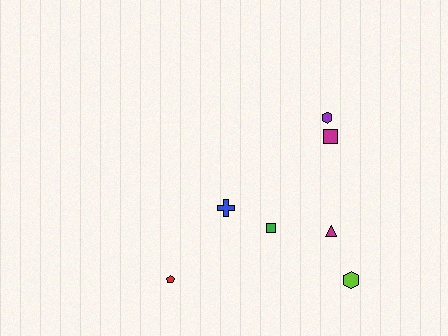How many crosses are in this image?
There is 1 cross.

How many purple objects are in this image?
There is 1 purple object.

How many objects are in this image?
There are 7 objects.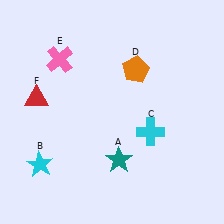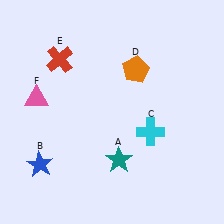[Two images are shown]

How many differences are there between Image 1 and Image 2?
There are 3 differences between the two images.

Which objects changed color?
B changed from cyan to blue. E changed from pink to red. F changed from red to pink.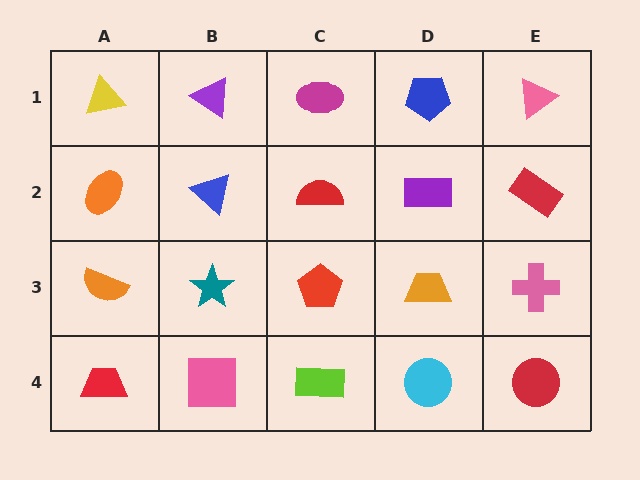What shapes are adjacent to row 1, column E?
A red rectangle (row 2, column E), a blue pentagon (row 1, column D).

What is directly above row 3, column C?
A red semicircle.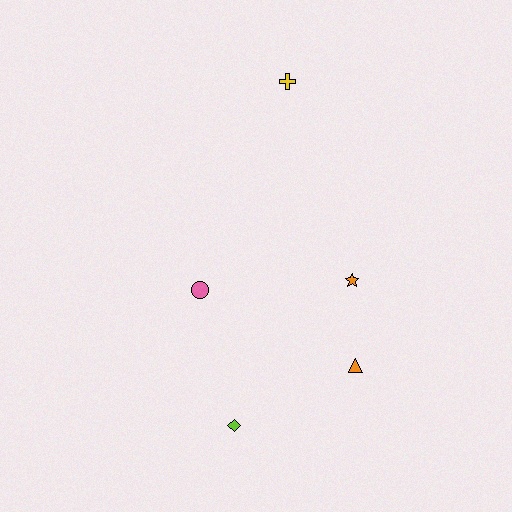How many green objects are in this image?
There are no green objects.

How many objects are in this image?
There are 5 objects.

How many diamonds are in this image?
There is 1 diamond.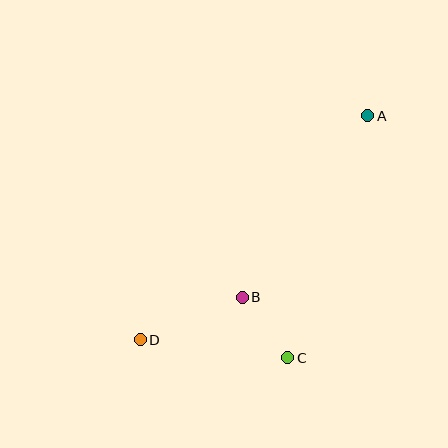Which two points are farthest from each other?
Points A and D are farthest from each other.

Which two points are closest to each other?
Points B and C are closest to each other.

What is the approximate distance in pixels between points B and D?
The distance between B and D is approximately 110 pixels.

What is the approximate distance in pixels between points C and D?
The distance between C and D is approximately 149 pixels.